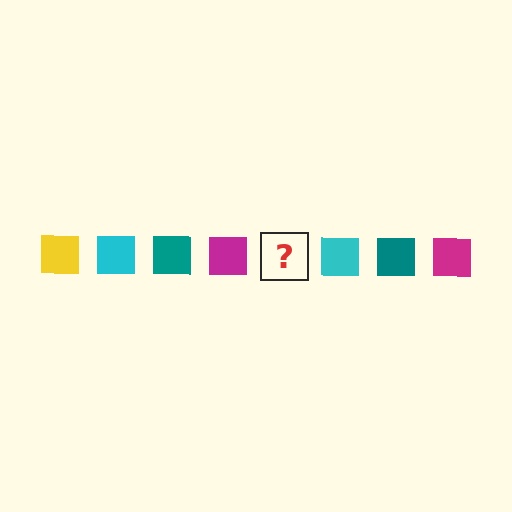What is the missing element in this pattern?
The missing element is a yellow square.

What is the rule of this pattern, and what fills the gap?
The rule is that the pattern cycles through yellow, cyan, teal, magenta squares. The gap should be filled with a yellow square.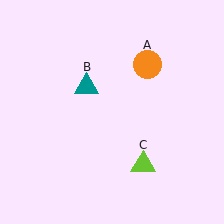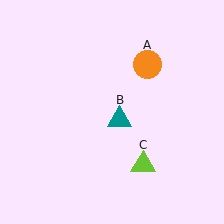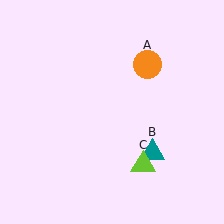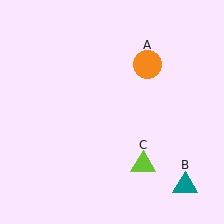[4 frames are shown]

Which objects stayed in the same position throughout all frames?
Orange circle (object A) and lime triangle (object C) remained stationary.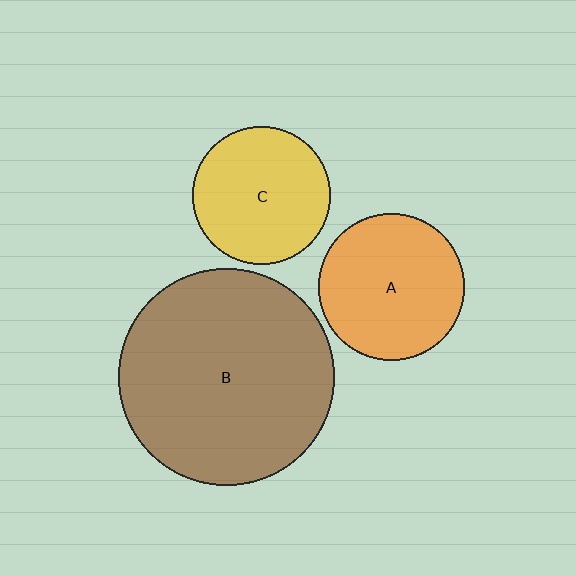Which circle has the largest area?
Circle B (brown).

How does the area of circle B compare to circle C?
Approximately 2.4 times.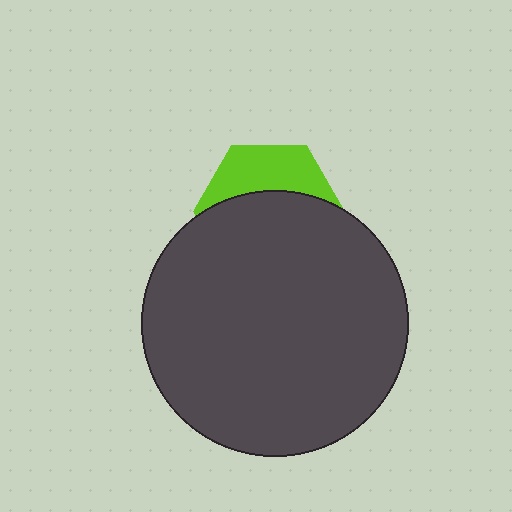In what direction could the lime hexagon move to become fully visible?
The lime hexagon could move up. That would shift it out from behind the dark gray circle entirely.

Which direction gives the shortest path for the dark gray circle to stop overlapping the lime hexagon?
Moving down gives the shortest separation.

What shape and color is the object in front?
The object in front is a dark gray circle.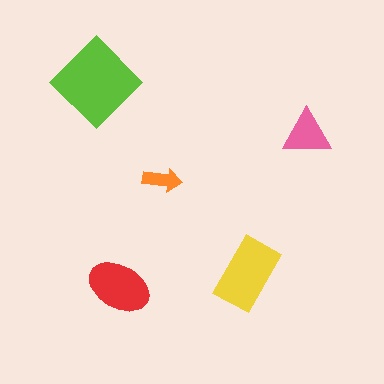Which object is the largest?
The lime diamond.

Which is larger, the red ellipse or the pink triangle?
The red ellipse.